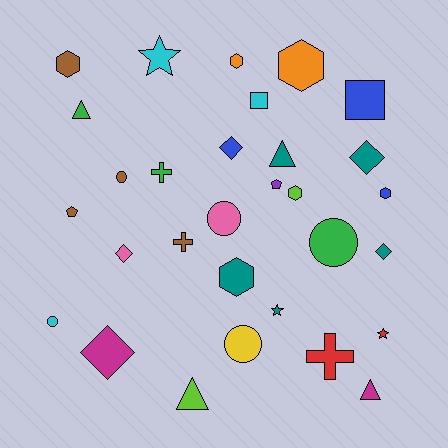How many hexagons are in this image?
There are 6 hexagons.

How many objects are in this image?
There are 30 objects.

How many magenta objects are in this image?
There are 2 magenta objects.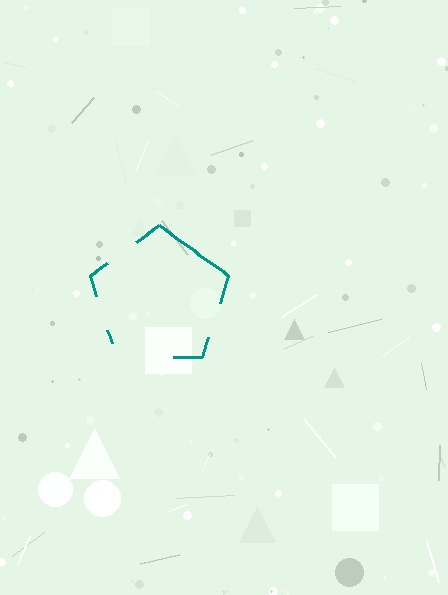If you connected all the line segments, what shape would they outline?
They would outline a pentagon.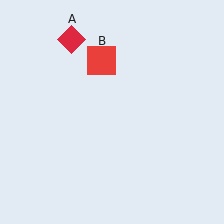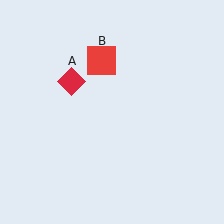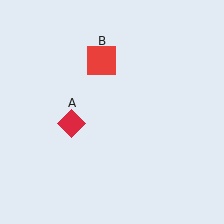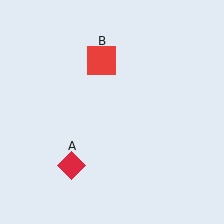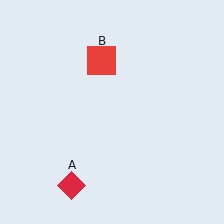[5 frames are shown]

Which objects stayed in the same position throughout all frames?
Red square (object B) remained stationary.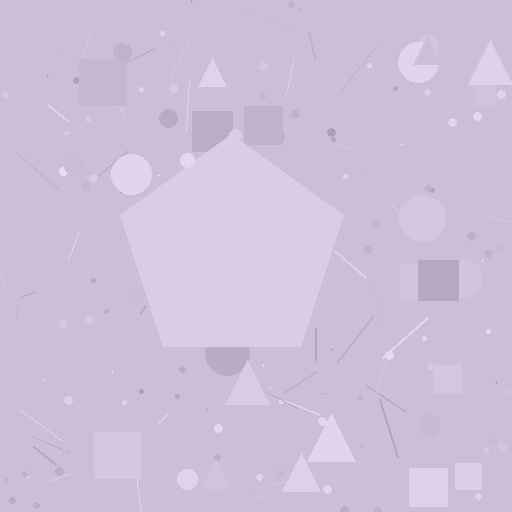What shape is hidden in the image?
A pentagon is hidden in the image.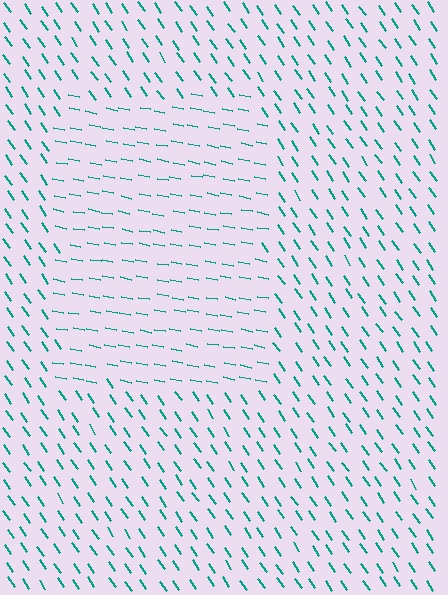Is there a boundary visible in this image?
Yes, there is a texture boundary formed by a change in line orientation.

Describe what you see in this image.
The image is filled with small teal line segments. A rectangle region in the image has lines oriented differently from the surrounding lines, creating a visible texture boundary.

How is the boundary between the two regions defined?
The boundary is defined purely by a change in line orientation (approximately 45 degrees difference). All lines are the same color and thickness.